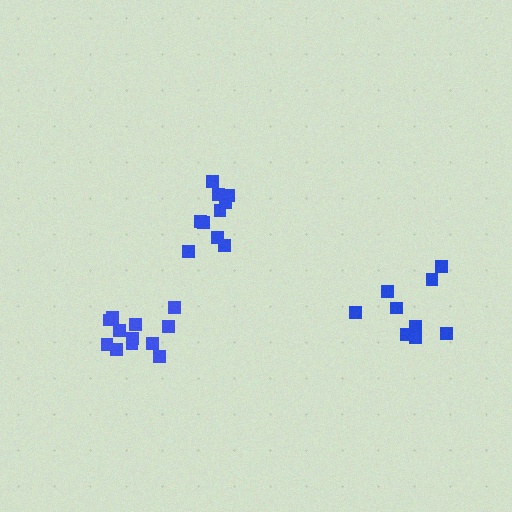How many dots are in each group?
Group 1: 10 dots, Group 2: 12 dots, Group 3: 9 dots (31 total).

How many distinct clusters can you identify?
There are 3 distinct clusters.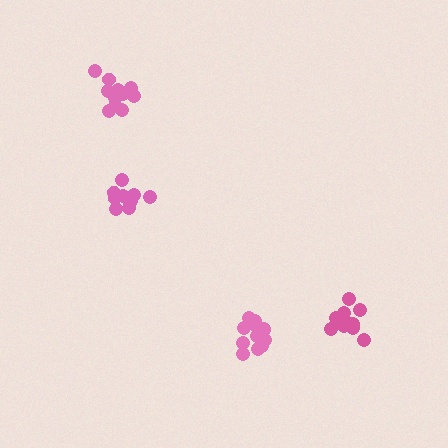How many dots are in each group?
Group 1: 10 dots, Group 2: 15 dots, Group 3: 11 dots, Group 4: 10 dots (46 total).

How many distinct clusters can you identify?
There are 4 distinct clusters.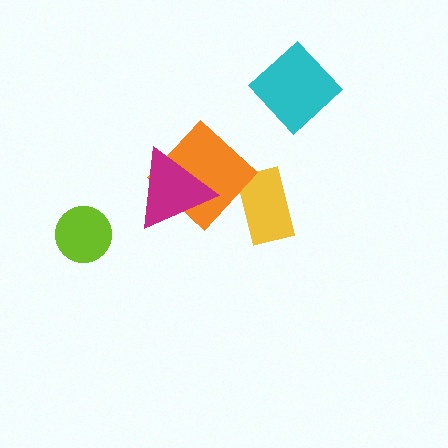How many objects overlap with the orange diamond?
1 object overlaps with the orange diamond.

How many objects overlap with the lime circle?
0 objects overlap with the lime circle.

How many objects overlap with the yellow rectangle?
0 objects overlap with the yellow rectangle.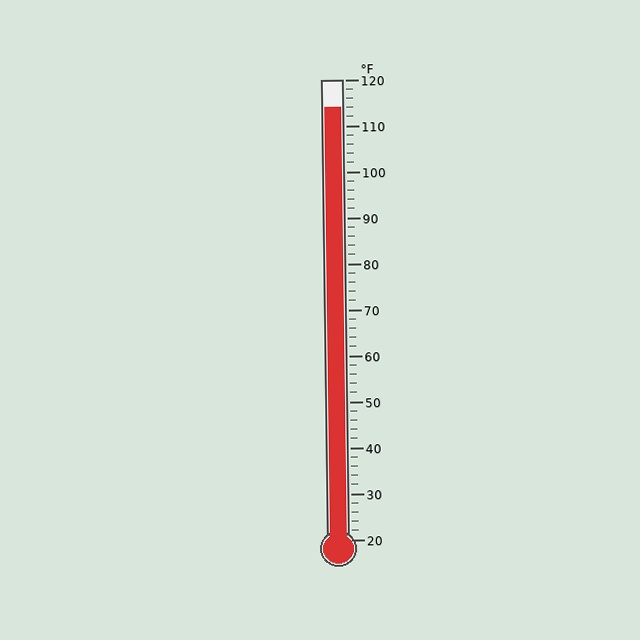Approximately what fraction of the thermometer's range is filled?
The thermometer is filled to approximately 95% of its range.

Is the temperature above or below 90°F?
The temperature is above 90°F.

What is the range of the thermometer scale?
The thermometer scale ranges from 20°F to 120°F.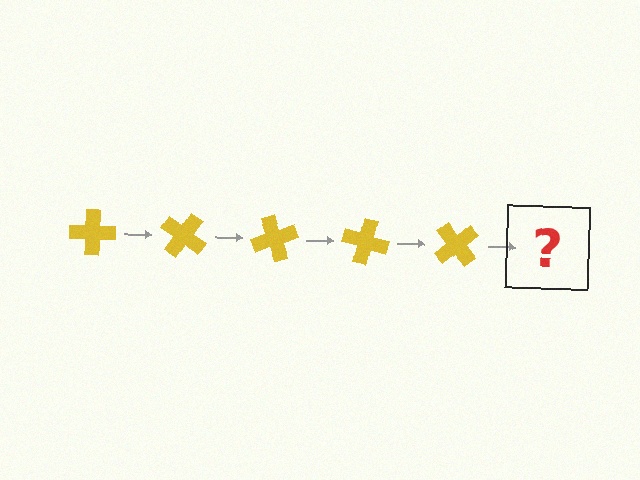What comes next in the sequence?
The next element should be a yellow cross rotated 175 degrees.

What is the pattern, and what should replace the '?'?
The pattern is that the cross rotates 35 degrees each step. The '?' should be a yellow cross rotated 175 degrees.